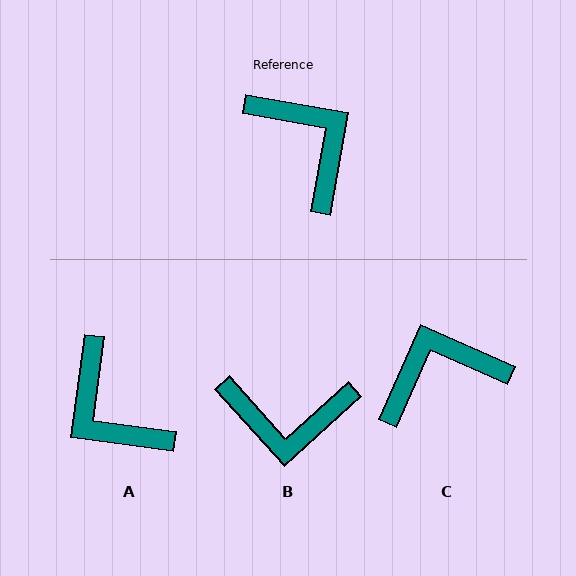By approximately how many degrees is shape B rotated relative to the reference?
Approximately 128 degrees clockwise.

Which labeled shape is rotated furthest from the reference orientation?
A, about 178 degrees away.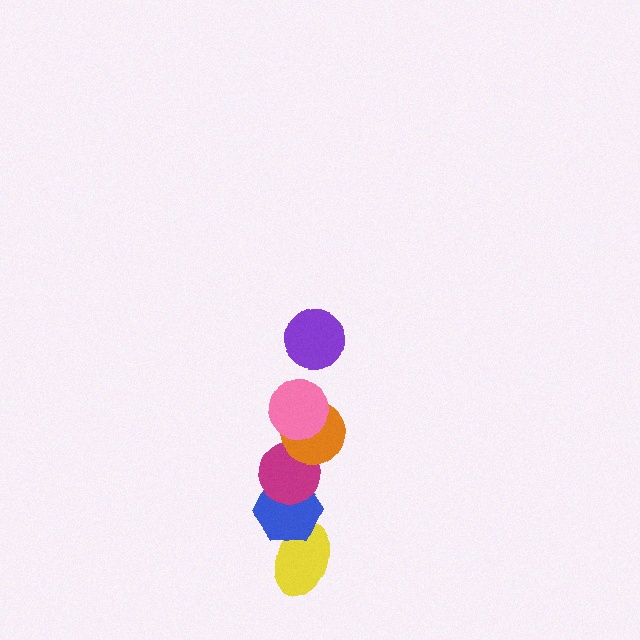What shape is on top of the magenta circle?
The orange circle is on top of the magenta circle.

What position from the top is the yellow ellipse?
The yellow ellipse is 6th from the top.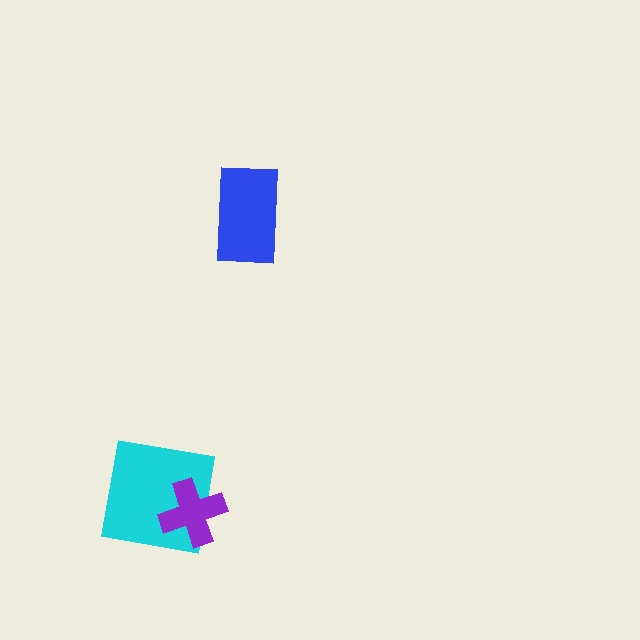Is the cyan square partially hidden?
Yes, it is partially covered by another shape.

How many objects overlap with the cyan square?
1 object overlaps with the cyan square.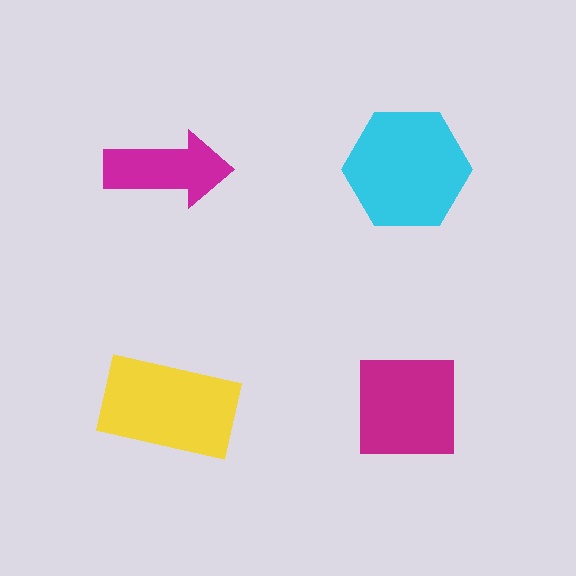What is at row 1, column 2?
A cyan hexagon.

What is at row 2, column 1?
A yellow rectangle.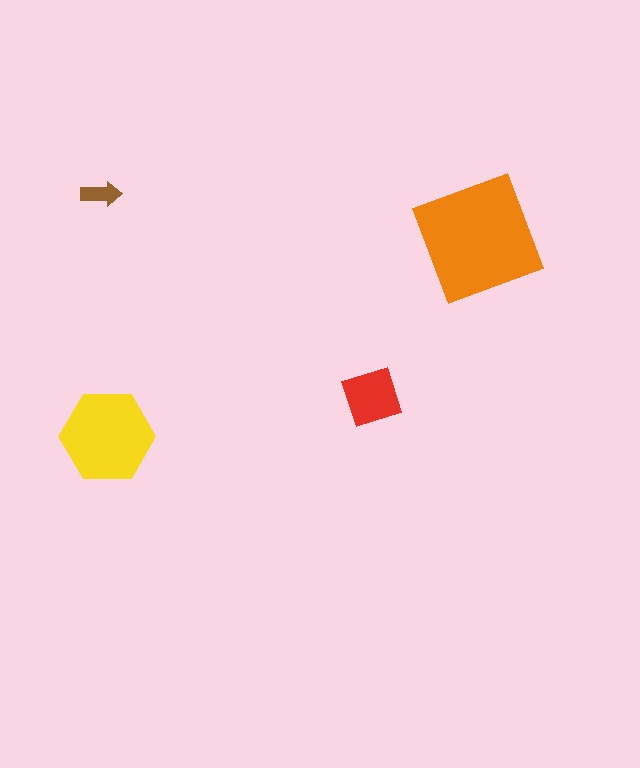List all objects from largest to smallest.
The orange square, the yellow hexagon, the red diamond, the brown arrow.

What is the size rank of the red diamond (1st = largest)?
3rd.